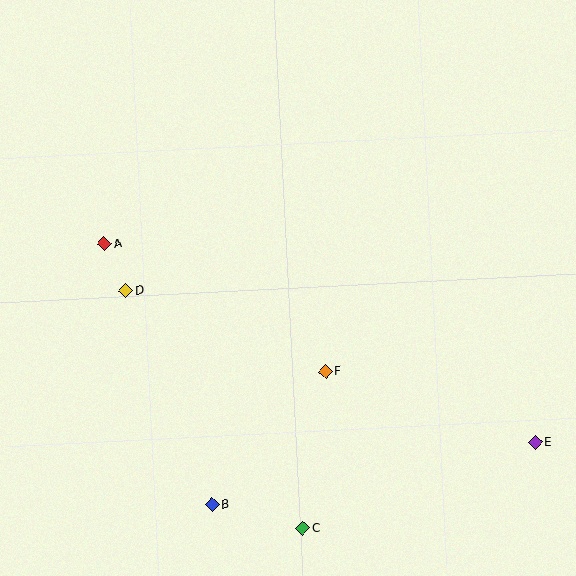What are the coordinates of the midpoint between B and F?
The midpoint between B and F is at (269, 438).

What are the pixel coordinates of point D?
Point D is at (126, 291).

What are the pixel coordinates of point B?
Point B is at (212, 505).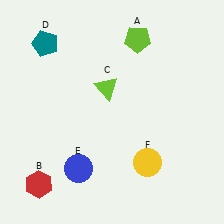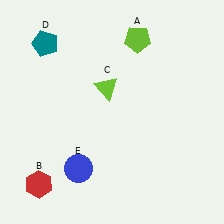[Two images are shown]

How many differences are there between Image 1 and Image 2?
There is 1 difference between the two images.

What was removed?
The yellow circle (F) was removed in Image 2.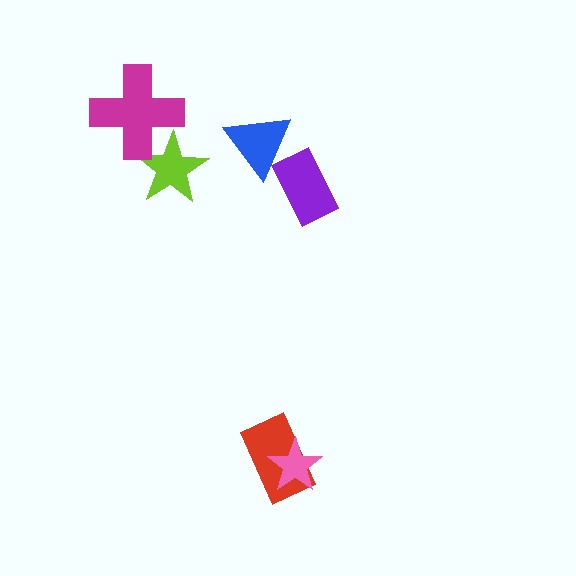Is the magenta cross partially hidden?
No, no other shape covers it.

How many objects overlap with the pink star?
1 object overlaps with the pink star.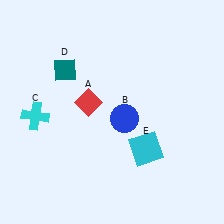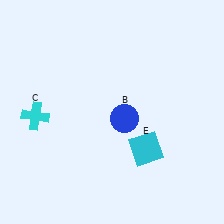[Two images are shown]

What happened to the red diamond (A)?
The red diamond (A) was removed in Image 2. It was in the top-left area of Image 1.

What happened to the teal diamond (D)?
The teal diamond (D) was removed in Image 2. It was in the top-left area of Image 1.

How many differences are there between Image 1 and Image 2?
There are 2 differences between the two images.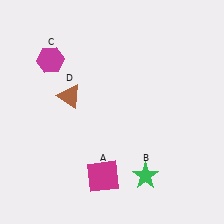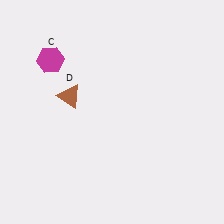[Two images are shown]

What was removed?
The green star (B), the magenta square (A) were removed in Image 2.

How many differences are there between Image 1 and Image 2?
There are 2 differences between the two images.